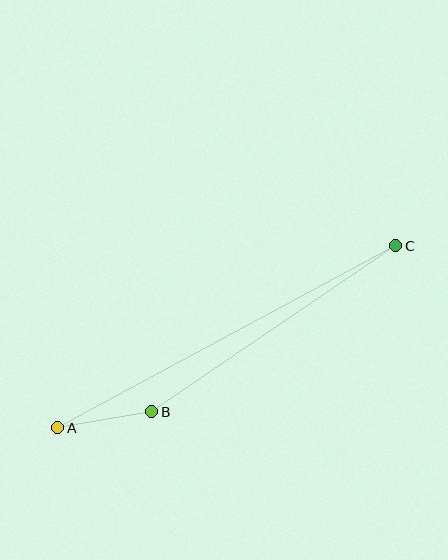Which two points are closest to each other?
Points A and B are closest to each other.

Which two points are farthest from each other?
Points A and C are farthest from each other.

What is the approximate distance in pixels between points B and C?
The distance between B and C is approximately 295 pixels.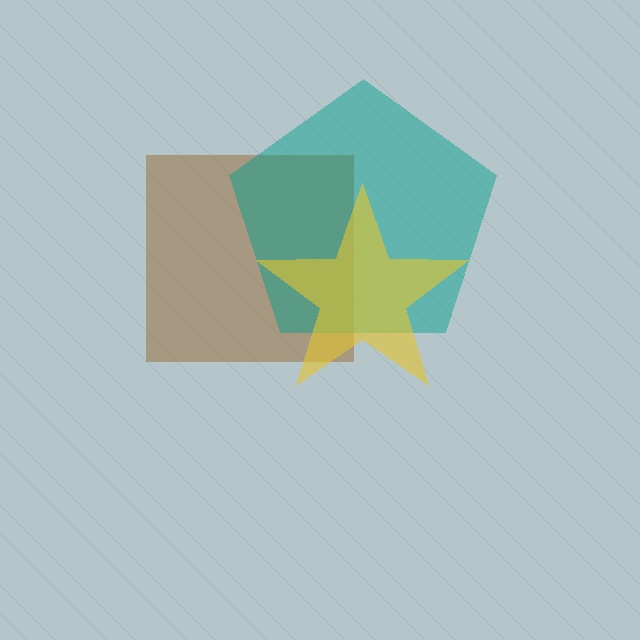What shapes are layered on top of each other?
The layered shapes are: a brown square, a teal pentagon, a yellow star.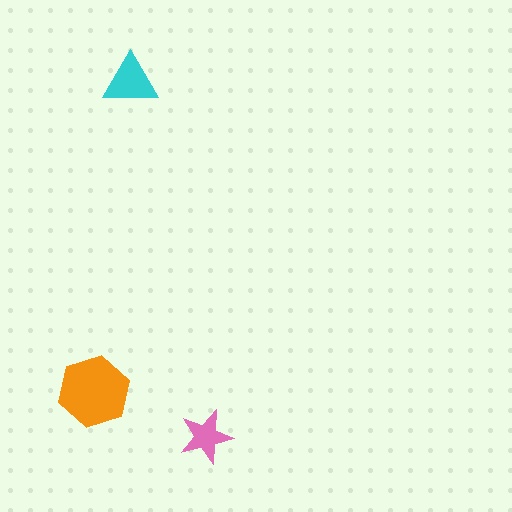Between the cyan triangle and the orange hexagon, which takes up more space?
The orange hexagon.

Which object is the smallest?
The pink star.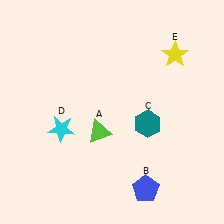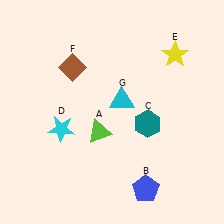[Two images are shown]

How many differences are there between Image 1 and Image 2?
There are 2 differences between the two images.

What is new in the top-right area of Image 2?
A cyan triangle (G) was added in the top-right area of Image 2.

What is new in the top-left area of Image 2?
A brown diamond (F) was added in the top-left area of Image 2.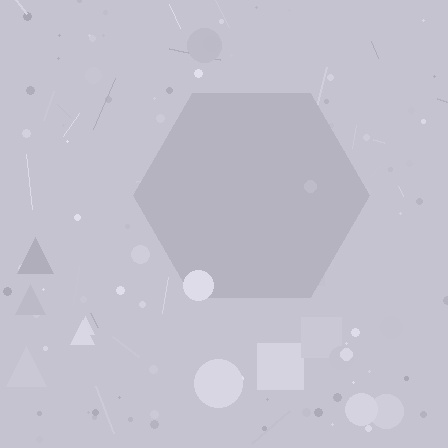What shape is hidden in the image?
A hexagon is hidden in the image.